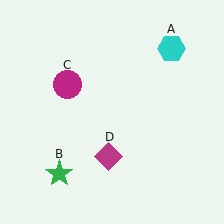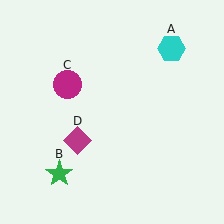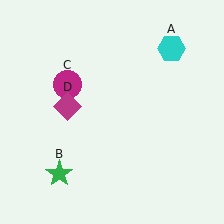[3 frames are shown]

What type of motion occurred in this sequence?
The magenta diamond (object D) rotated clockwise around the center of the scene.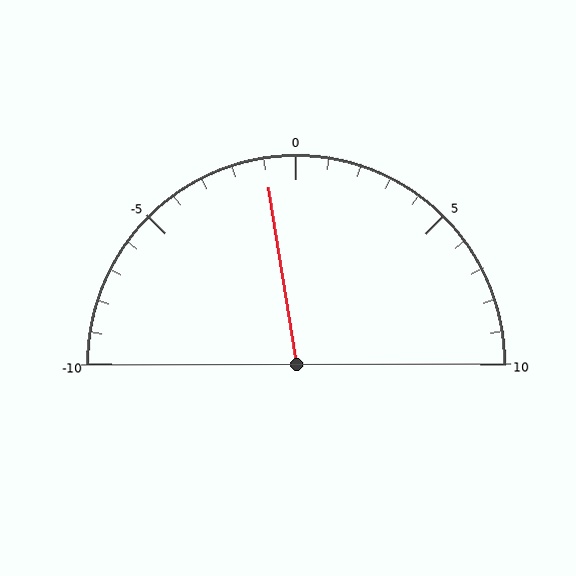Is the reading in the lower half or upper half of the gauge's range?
The reading is in the lower half of the range (-10 to 10).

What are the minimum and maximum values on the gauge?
The gauge ranges from -10 to 10.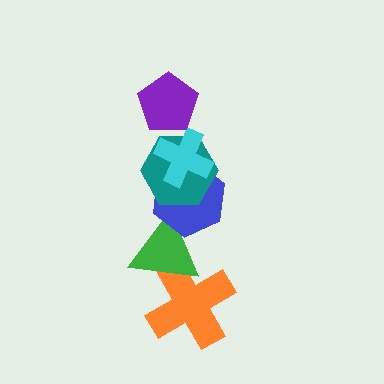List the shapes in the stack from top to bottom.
From top to bottom: the purple pentagon, the cyan cross, the teal hexagon, the blue hexagon, the green triangle, the orange cross.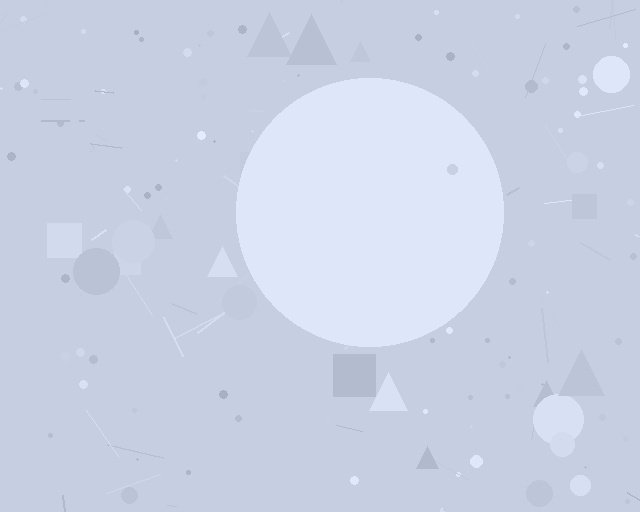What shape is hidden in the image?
A circle is hidden in the image.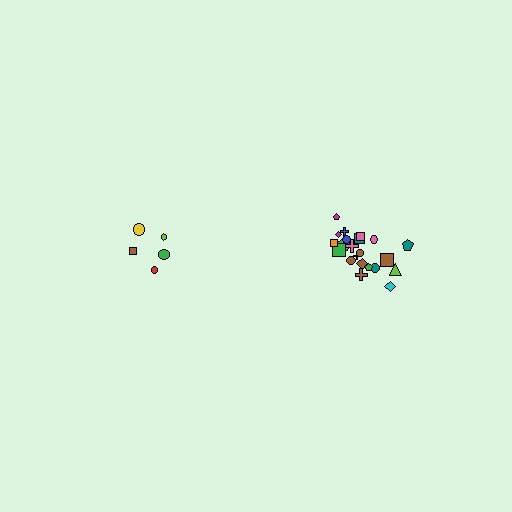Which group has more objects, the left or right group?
The right group.